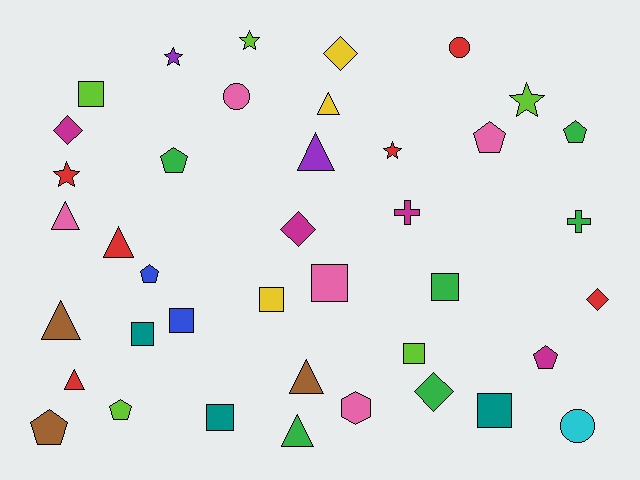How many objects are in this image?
There are 40 objects.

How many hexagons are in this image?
There is 1 hexagon.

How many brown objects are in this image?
There are 3 brown objects.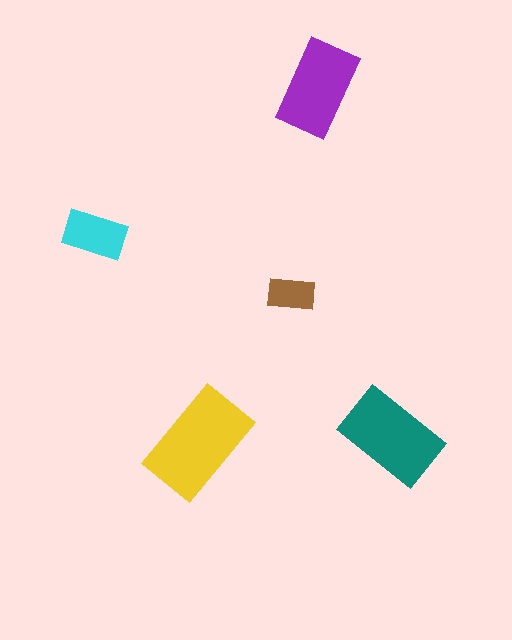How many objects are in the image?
There are 5 objects in the image.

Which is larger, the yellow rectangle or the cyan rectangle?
The yellow one.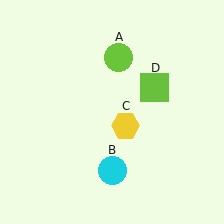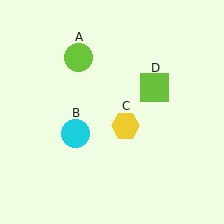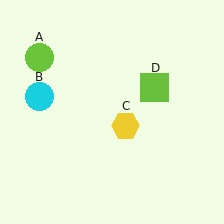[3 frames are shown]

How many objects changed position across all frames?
2 objects changed position: lime circle (object A), cyan circle (object B).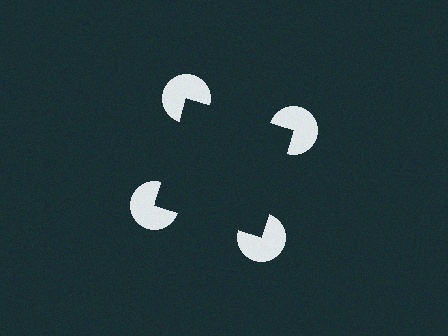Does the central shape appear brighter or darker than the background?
It typically appears slightly darker than the background, even though no actual brightness change is drawn.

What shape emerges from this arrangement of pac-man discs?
An illusory square — its edges are inferred from the aligned wedge cuts in the pac-man discs, not physically drawn.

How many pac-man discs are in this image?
There are 4 — one at each vertex of the illusory square.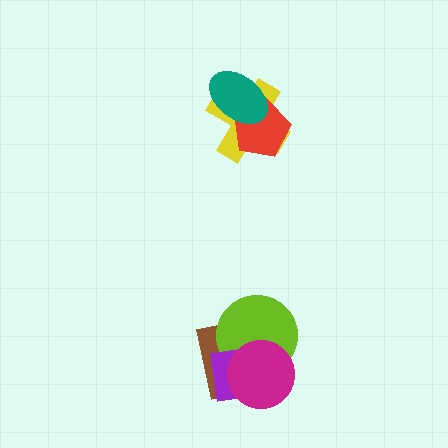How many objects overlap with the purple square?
3 objects overlap with the purple square.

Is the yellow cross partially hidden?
Yes, it is partially covered by another shape.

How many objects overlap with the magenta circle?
3 objects overlap with the magenta circle.